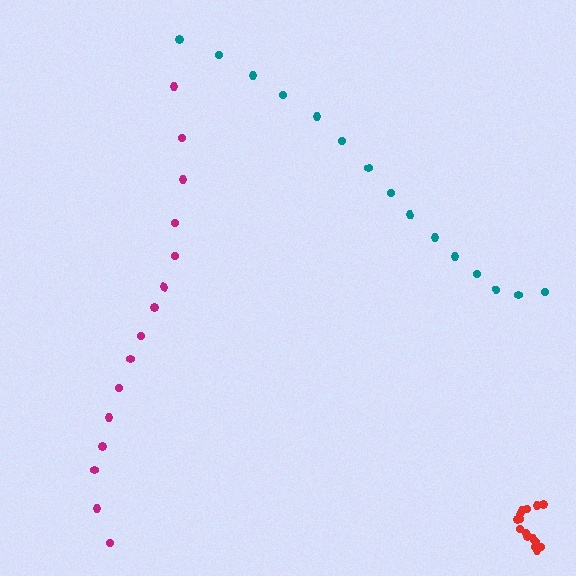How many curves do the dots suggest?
There are 3 distinct paths.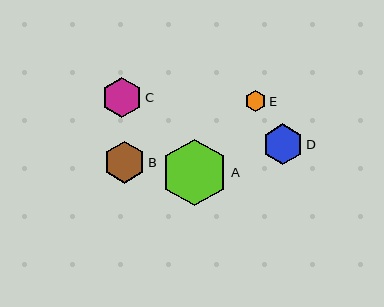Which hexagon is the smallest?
Hexagon E is the smallest with a size of approximately 21 pixels.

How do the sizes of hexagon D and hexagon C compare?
Hexagon D and hexagon C are approximately the same size.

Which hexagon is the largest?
Hexagon A is the largest with a size of approximately 67 pixels.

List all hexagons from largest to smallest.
From largest to smallest: A, B, D, C, E.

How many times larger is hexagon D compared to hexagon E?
Hexagon D is approximately 1.9 times the size of hexagon E.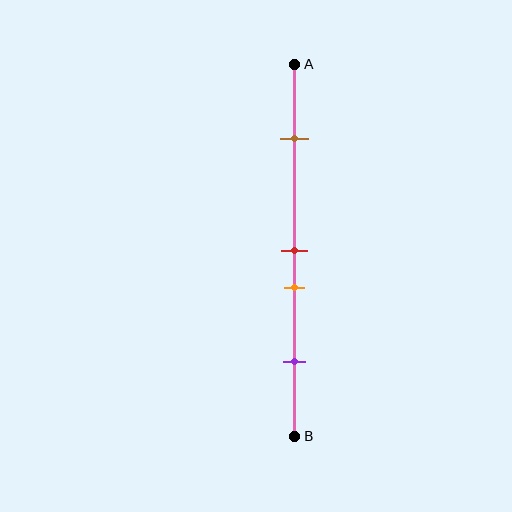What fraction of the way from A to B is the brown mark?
The brown mark is approximately 20% (0.2) of the way from A to B.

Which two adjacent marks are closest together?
The red and orange marks are the closest adjacent pair.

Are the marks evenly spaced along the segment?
No, the marks are not evenly spaced.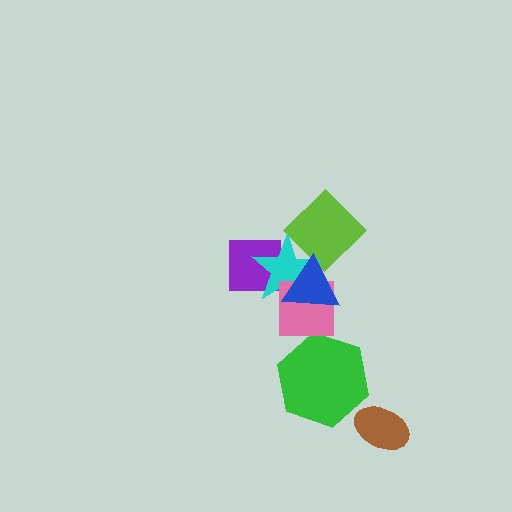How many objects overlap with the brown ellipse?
0 objects overlap with the brown ellipse.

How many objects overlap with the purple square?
1 object overlaps with the purple square.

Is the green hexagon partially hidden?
No, no other shape covers it.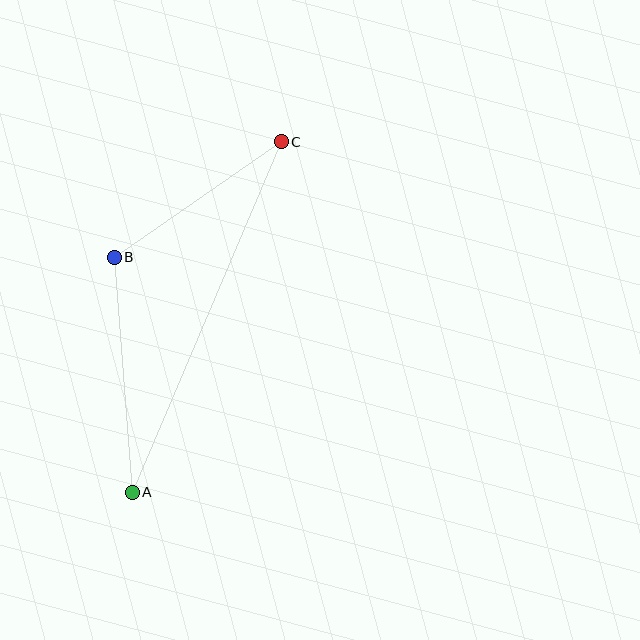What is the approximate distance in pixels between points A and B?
The distance between A and B is approximately 236 pixels.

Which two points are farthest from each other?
Points A and C are farthest from each other.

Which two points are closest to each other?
Points B and C are closest to each other.